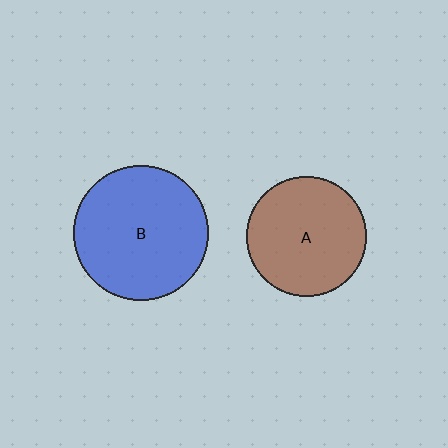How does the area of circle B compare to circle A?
Approximately 1.3 times.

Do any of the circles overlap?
No, none of the circles overlap.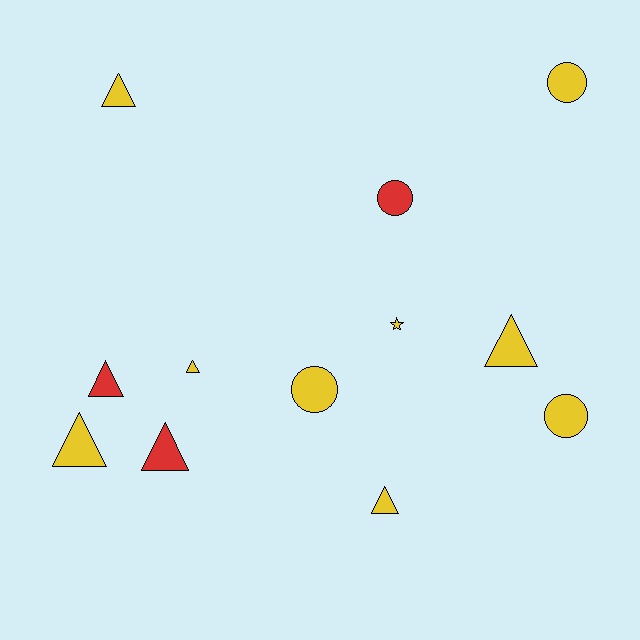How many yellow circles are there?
There are 3 yellow circles.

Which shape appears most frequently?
Triangle, with 7 objects.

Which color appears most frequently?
Yellow, with 9 objects.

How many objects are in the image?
There are 12 objects.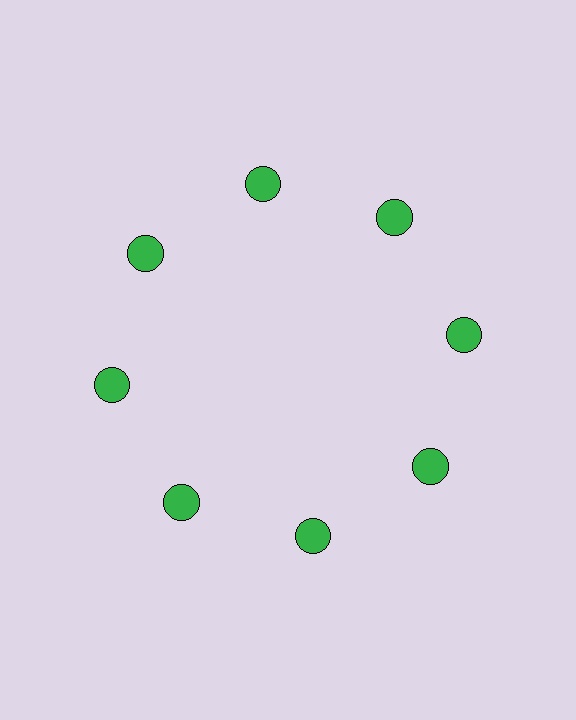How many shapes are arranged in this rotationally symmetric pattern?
There are 8 shapes, arranged in 8 groups of 1.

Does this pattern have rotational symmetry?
Yes, this pattern has 8-fold rotational symmetry. It looks the same after rotating 45 degrees around the center.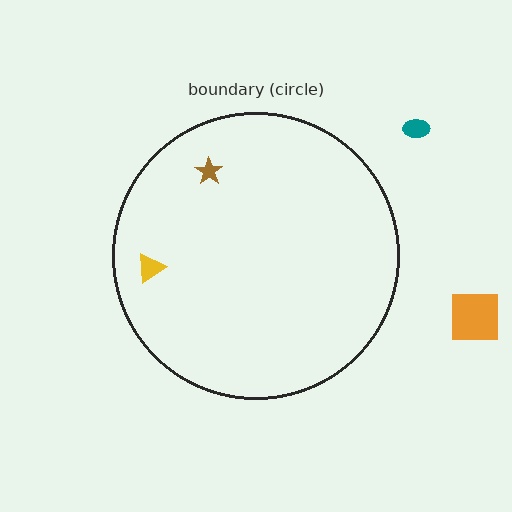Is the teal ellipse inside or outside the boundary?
Outside.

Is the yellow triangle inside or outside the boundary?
Inside.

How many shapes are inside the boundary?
2 inside, 2 outside.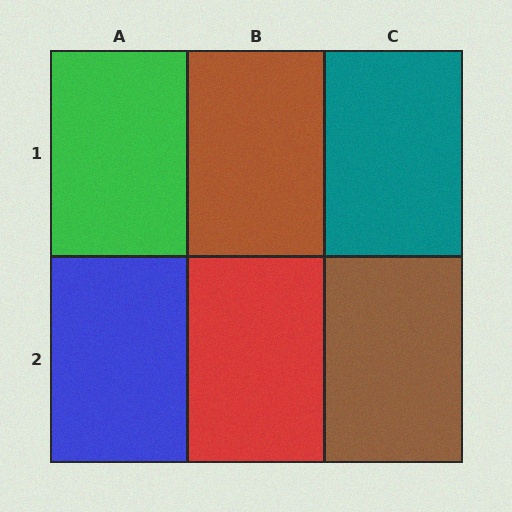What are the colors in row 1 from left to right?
Green, brown, teal.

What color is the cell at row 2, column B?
Red.